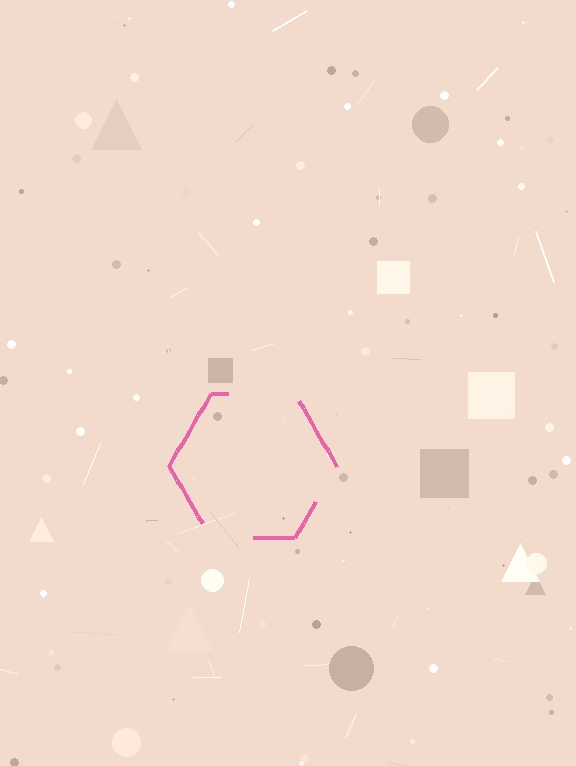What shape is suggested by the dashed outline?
The dashed outline suggests a hexagon.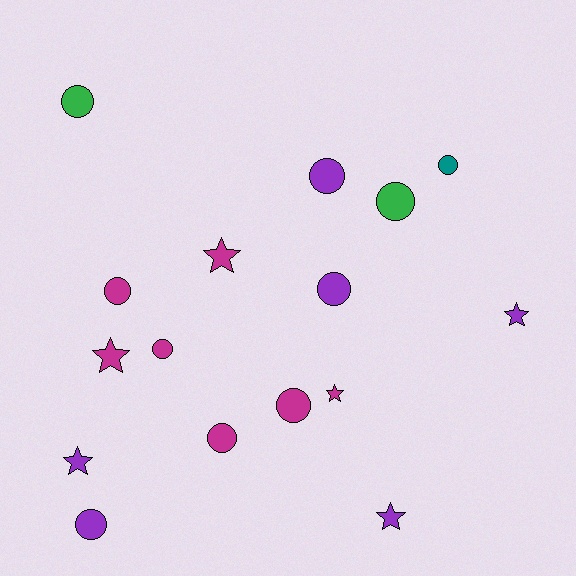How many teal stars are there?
There are no teal stars.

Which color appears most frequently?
Magenta, with 7 objects.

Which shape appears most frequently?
Circle, with 10 objects.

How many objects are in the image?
There are 16 objects.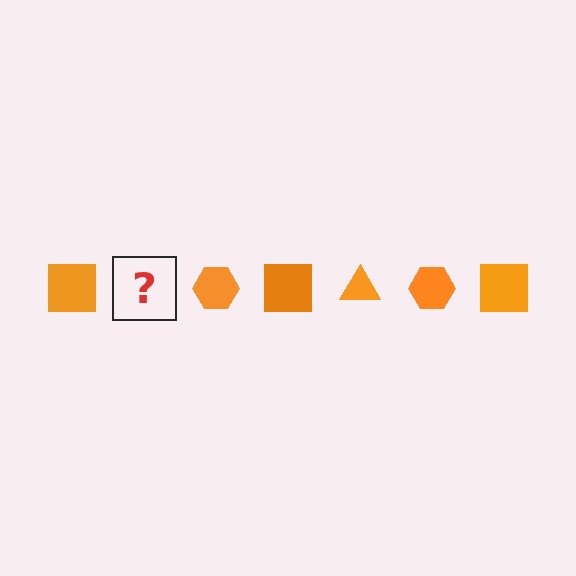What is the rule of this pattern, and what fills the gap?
The rule is that the pattern cycles through square, triangle, hexagon shapes in orange. The gap should be filled with an orange triangle.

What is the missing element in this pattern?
The missing element is an orange triangle.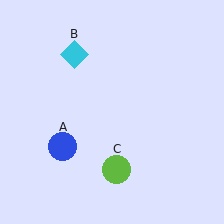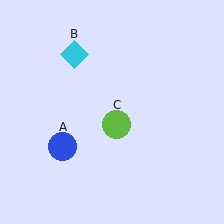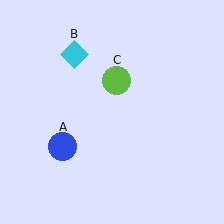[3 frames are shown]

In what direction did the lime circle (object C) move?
The lime circle (object C) moved up.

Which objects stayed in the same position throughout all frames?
Blue circle (object A) and cyan diamond (object B) remained stationary.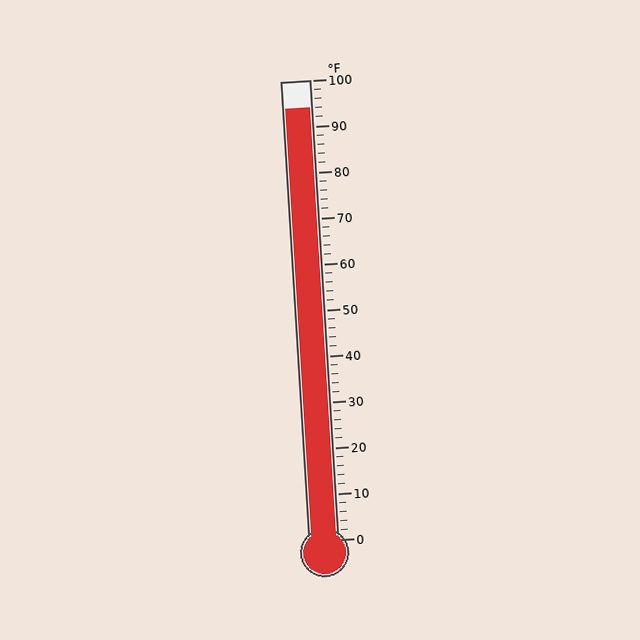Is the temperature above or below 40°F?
The temperature is above 40°F.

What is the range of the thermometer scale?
The thermometer scale ranges from 0°F to 100°F.